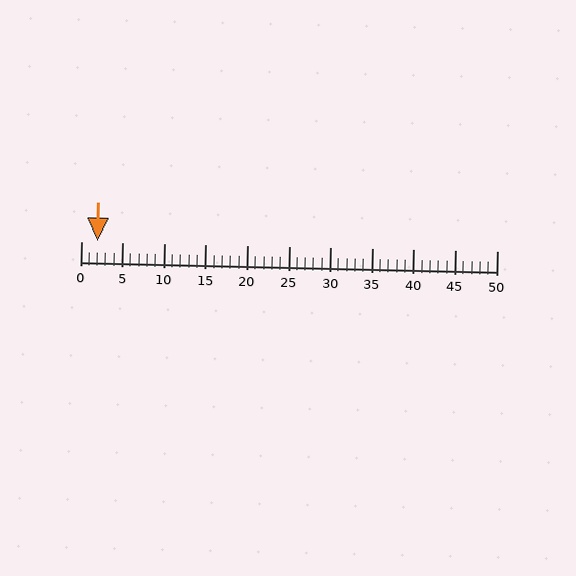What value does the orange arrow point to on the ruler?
The orange arrow points to approximately 2.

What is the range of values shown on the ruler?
The ruler shows values from 0 to 50.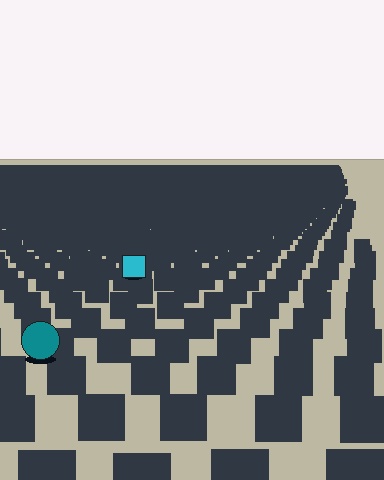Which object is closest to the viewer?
The teal circle is closest. The texture marks near it are larger and more spread out.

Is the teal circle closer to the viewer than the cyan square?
Yes. The teal circle is closer — you can tell from the texture gradient: the ground texture is coarser near it.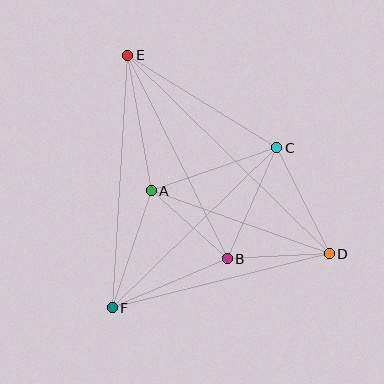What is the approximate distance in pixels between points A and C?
The distance between A and C is approximately 133 pixels.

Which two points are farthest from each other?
Points D and E are farthest from each other.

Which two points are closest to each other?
Points B and D are closest to each other.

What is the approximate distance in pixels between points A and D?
The distance between A and D is approximately 189 pixels.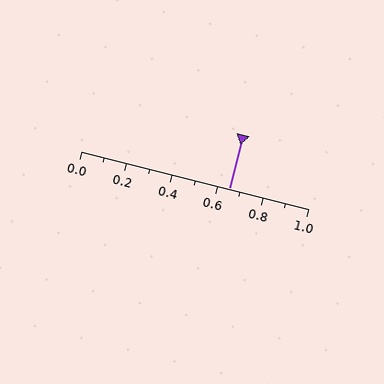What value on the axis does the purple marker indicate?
The marker indicates approximately 0.65.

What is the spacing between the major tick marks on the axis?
The major ticks are spaced 0.2 apart.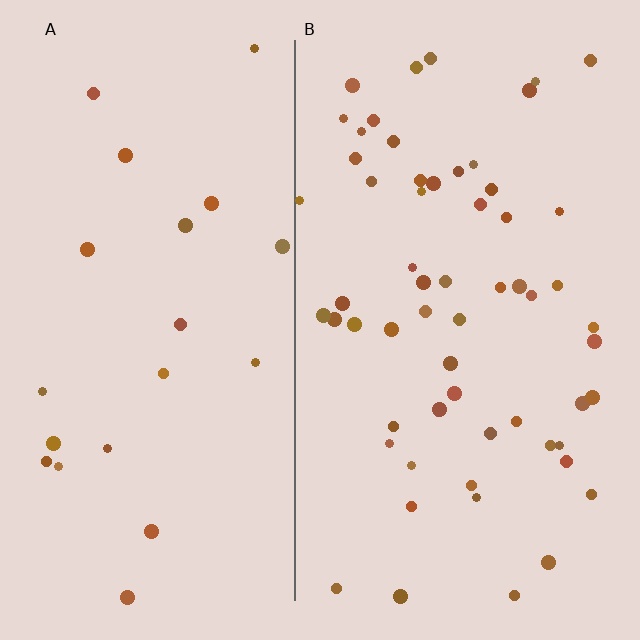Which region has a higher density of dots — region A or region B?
B (the right).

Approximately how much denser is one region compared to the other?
Approximately 2.9× — region B over region A.